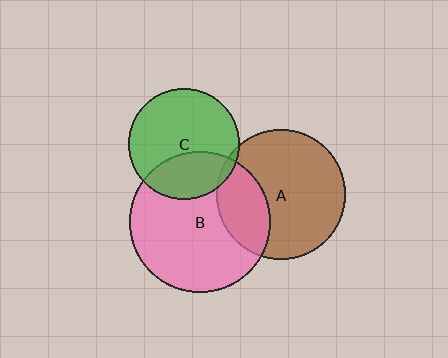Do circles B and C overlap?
Yes.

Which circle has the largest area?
Circle B (pink).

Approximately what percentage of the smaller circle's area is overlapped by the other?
Approximately 30%.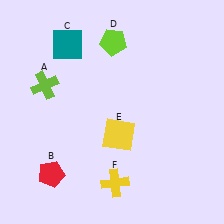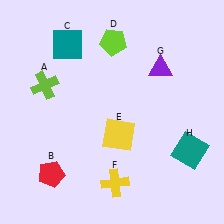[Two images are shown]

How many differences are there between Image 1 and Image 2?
There are 2 differences between the two images.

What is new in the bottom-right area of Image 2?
A teal square (H) was added in the bottom-right area of Image 2.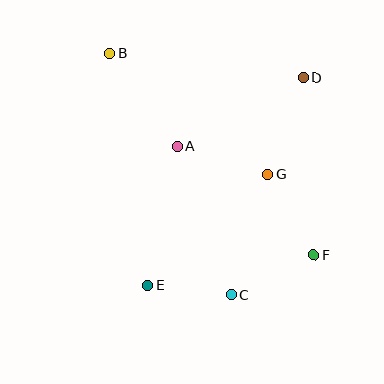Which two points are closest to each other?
Points C and E are closest to each other.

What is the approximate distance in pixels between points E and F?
The distance between E and F is approximately 169 pixels.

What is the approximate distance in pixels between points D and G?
The distance between D and G is approximately 103 pixels.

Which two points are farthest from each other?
Points B and F are farthest from each other.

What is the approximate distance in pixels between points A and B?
The distance between A and B is approximately 116 pixels.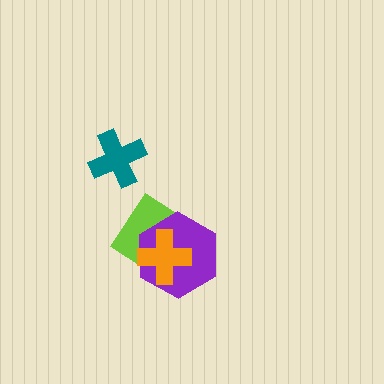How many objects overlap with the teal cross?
0 objects overlap with the teal cross.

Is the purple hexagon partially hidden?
Yes, it is partially covered by another shape.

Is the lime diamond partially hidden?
Yes, it is partially covered by another shape.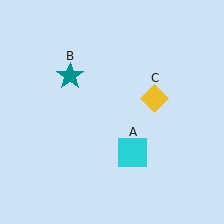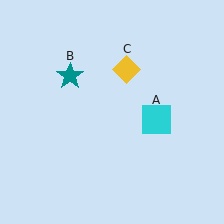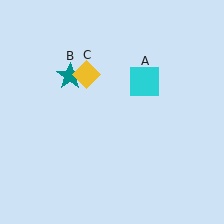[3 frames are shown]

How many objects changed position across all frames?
2 objects changed position: cyan square (object A), yellow diamond (object C).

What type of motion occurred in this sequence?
The cyan square (object A), yellow diamond (object C) rotated counterclockwise around the center of the scene.